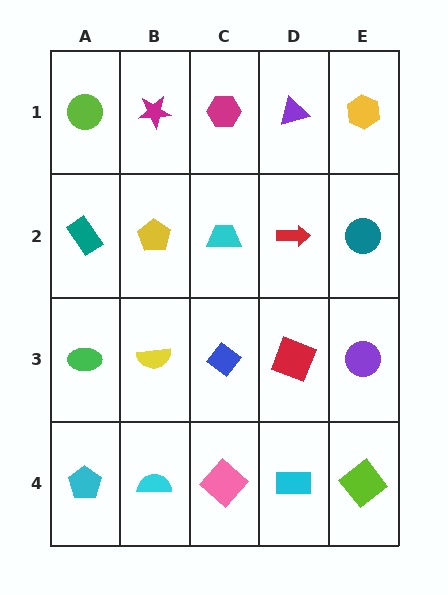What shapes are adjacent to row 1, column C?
A cyan trapezoid (row 2, column C), a magenta star (row 1, column B), a purple triangle (row 1, column D).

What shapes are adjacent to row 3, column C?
A cyan trapezoid (row 2, column C), a pink diamond (row 4, column C), a yellow semicircle (row 3, column B), a red square (row 3, column D).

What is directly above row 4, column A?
A green ellipse.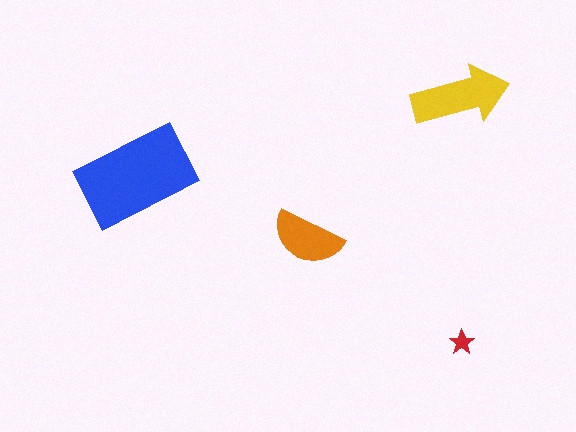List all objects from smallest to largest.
The red star, the orange semicircle, the yellow arrow, the blue rectangle.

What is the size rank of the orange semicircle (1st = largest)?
3rd.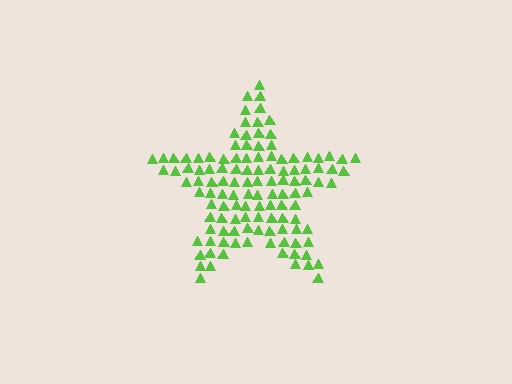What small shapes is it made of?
It is made of small triangles.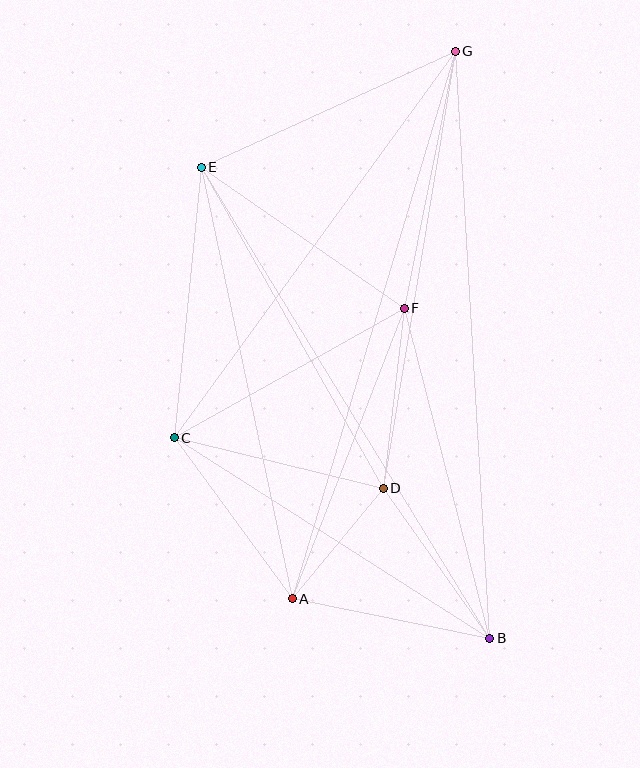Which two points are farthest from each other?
Points B and G are farthest from each other.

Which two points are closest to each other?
Points A and D are closest to each other.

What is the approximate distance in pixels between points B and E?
The distance between B and E is approximately 552 pixels.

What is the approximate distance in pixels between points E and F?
The distance between E and F is approximately 247 pixels.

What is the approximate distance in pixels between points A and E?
The distance between A and E is approximately 441 pixels.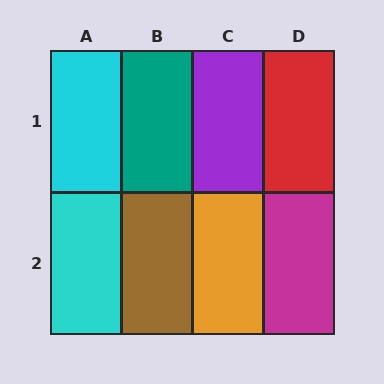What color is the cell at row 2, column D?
Magenta.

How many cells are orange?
1 cell is orange.